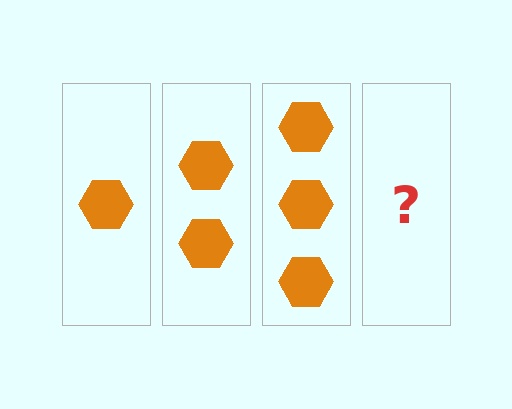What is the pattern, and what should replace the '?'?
The pattern is that each step adds one more hexagon. The '?' should be 4 hexagons.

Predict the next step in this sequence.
The next step is 4 hexagons.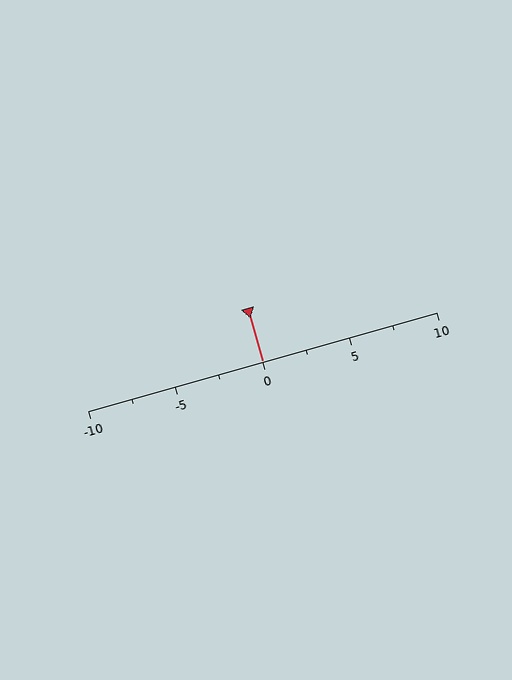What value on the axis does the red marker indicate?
The marker indicates approximately 0.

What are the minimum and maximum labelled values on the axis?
The axis runs from -10 to 10.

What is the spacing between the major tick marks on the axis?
The major ticks are spaced 5 apart.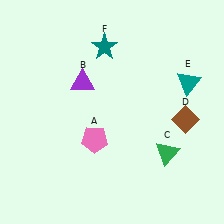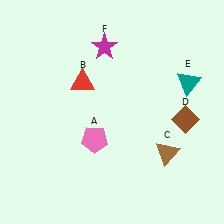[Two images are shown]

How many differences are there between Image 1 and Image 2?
There are 3 differences between the two images.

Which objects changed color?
B changed from purple to red. C changed from green to brown. F changed from teal to magenta.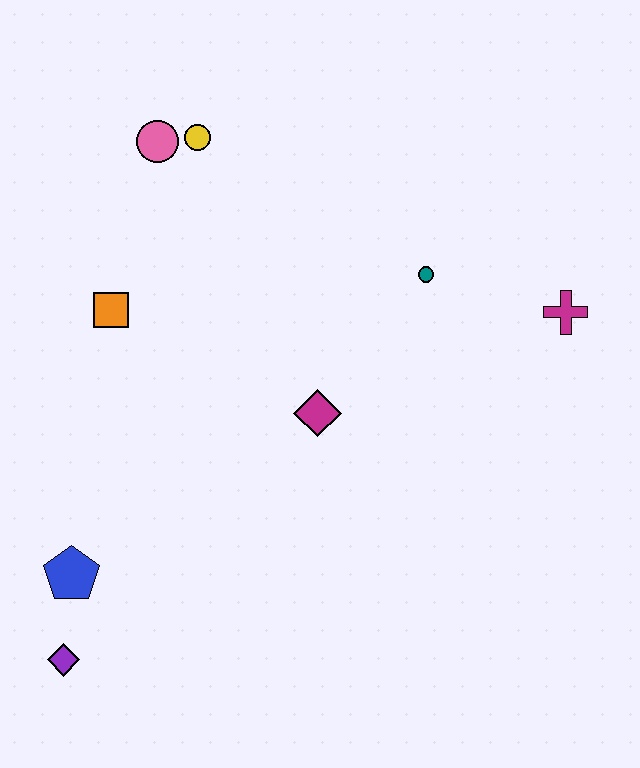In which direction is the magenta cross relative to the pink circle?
The magenta cross is to the right of the pink circle.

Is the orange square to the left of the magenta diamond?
Yes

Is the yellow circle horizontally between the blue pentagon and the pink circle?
No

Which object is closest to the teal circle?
The magenta cross is closest to the teal circle.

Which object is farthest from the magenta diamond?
The purple diamond is farthest from the magenta diamond.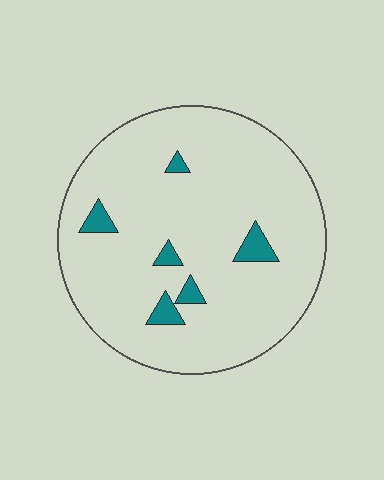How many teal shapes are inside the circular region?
6.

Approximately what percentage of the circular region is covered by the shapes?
Approximately 5%.